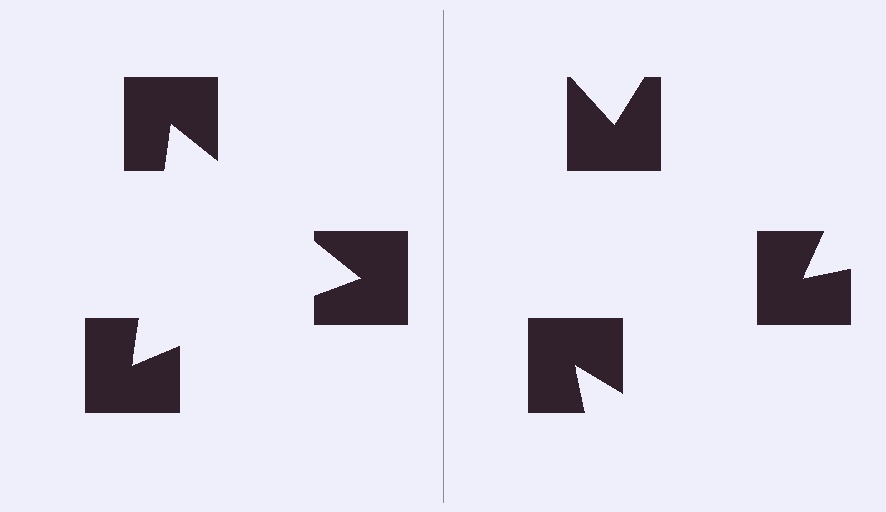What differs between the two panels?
The notched squares are positioned identically on both sides; only the wedge orientations differ. On the left they align to a triangle; on the right they are misaligned.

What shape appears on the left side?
An illusory triangle.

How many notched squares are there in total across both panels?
6 — 3 on each side.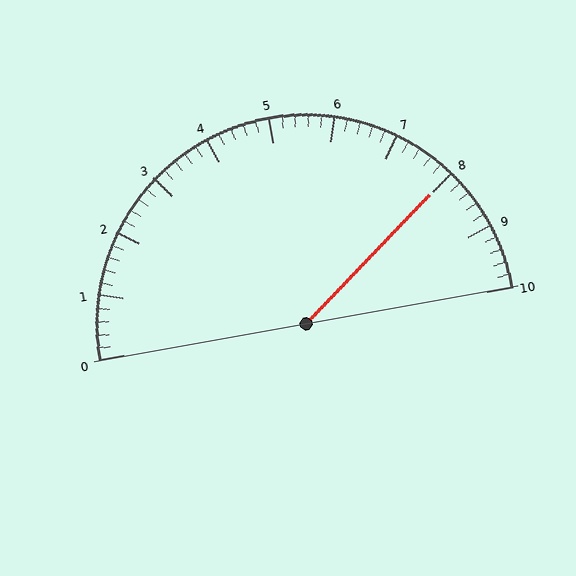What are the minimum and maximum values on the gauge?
The gauge ranges from 0 to 10.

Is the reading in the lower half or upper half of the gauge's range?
The reading is in the upper half of the range (0 to 10).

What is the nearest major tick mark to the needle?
The nearest major tick mark is 8.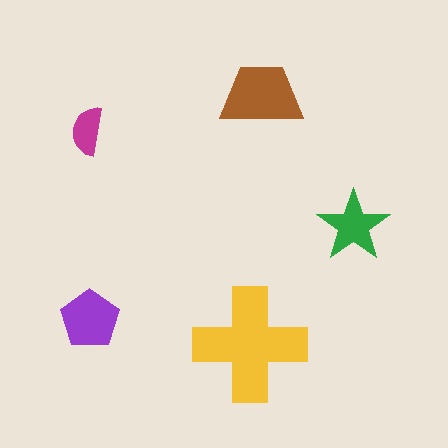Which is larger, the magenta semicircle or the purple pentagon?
The purple pentagon.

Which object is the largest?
The yellow cross.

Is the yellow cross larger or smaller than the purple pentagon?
Larger.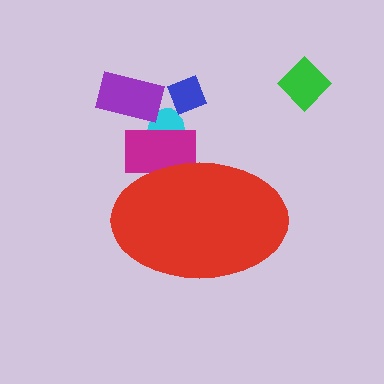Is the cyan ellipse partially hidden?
Yes, the cyan ellipse is partially hidden behind the red ellipse.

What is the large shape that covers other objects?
A red ellipse.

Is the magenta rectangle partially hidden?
Yes, the magenta rectangle is partially hidden behind the red ellipse.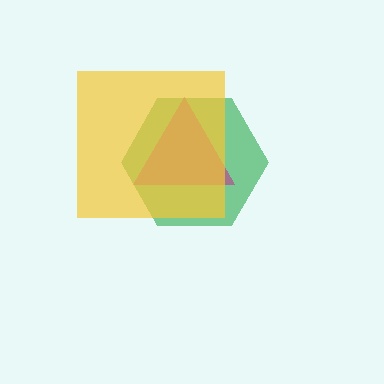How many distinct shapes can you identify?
There are 3 distinct shapes: a green hexagon, a magenta triangle, a yellow square.